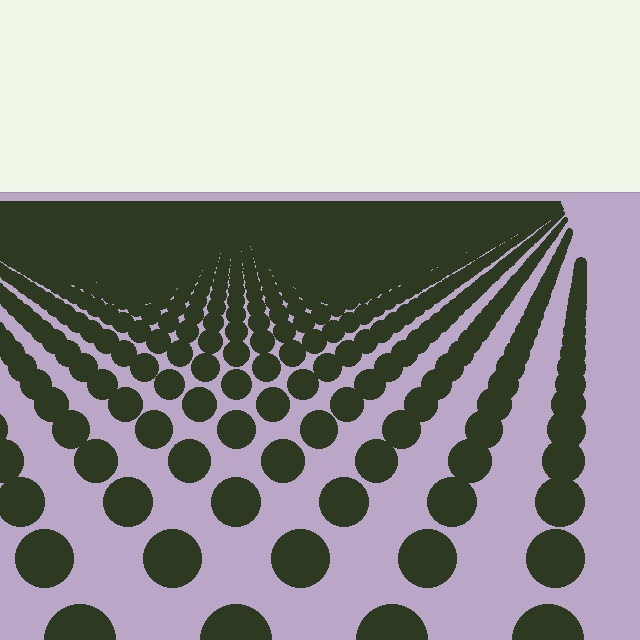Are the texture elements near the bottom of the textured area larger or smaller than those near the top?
Larger. Near the bottom, elements are closer to the viewer and appear at a bigger on-screen size.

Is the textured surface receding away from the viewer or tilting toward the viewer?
The surface is receding away from the viewer. Texture elements get smaller and denser toward the top.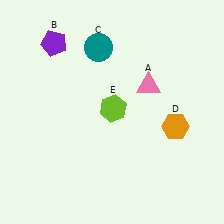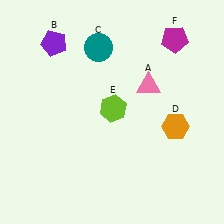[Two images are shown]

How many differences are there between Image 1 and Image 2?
There is 1 difference between the two images.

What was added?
A magenta pentagon (F) was added in Image 2.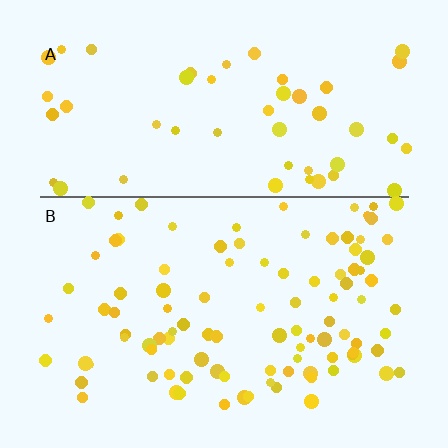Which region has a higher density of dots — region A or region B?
B (the bottom).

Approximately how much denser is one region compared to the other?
Approximately 1.9× — region B over region A.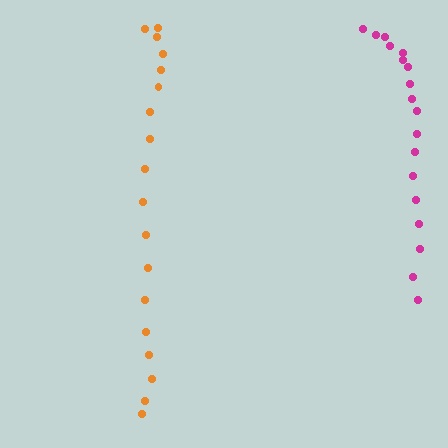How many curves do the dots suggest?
There are 2 distinct paths.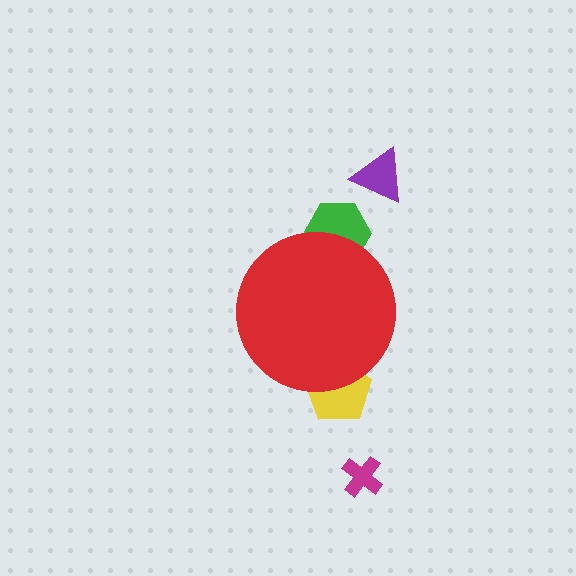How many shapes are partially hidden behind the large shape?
2 shapes are partially hidden.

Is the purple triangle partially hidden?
No, the purple triangle is fully visible.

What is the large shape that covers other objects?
A red circle.